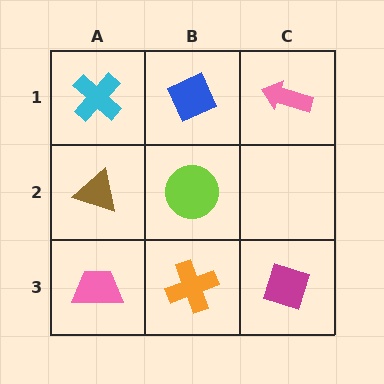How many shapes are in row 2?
2 shapes.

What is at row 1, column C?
A pink arrow.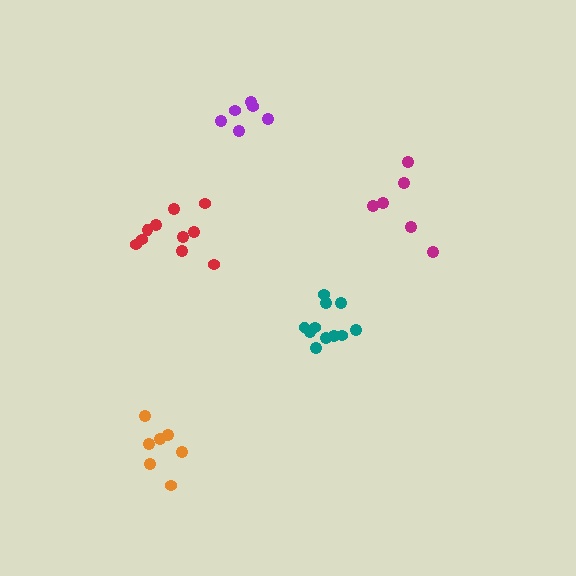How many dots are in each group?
Group 1: 11 dots, Group 2: 6 dots, Group 3: 7 dots, Group 4: 10 dots, Group 5: 6 dots (40 total).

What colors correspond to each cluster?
The clusters are colored: teal, magenta, orange, red, purple.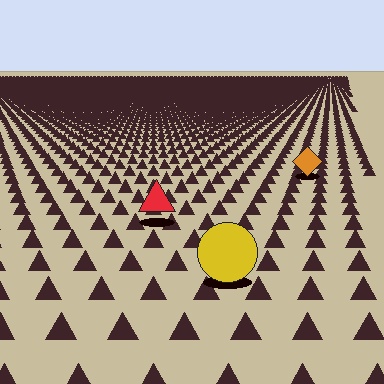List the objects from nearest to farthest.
From nearest to farthest: the yellow circle, the red triangle, the orange diamond.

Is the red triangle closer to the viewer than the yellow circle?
No. The yellow circle is closer — you can tell from the texture gradient: the ground texture is coarser near it.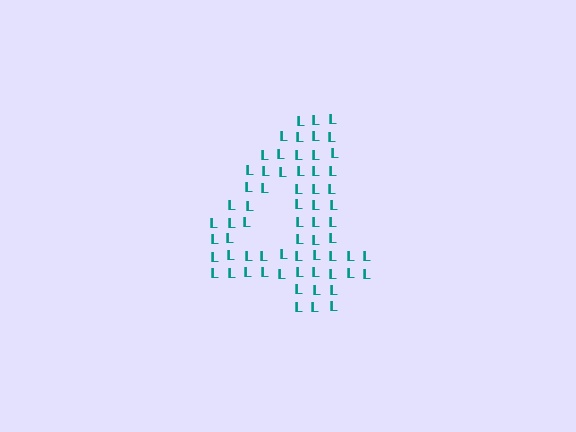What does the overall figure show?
The overall figure shows the digit 4.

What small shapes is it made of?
It is made of small letter L's.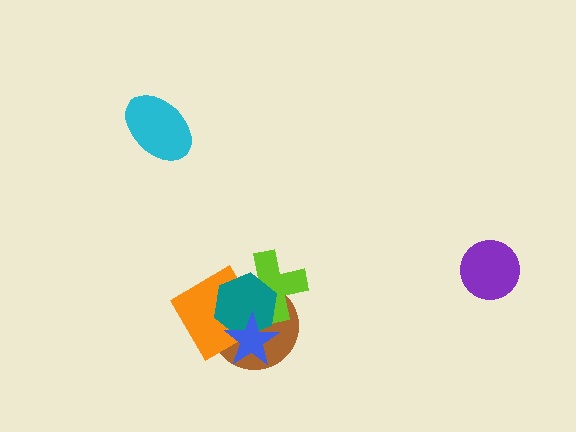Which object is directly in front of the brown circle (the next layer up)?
The lime cross is directly in front of the brown circle.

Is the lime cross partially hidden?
Yes, it is partially covered by another shape.